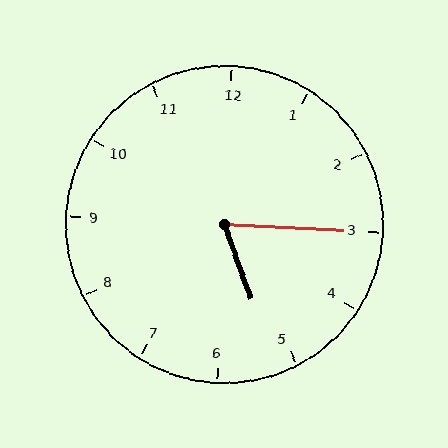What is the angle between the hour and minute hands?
Approximately 68 degrees.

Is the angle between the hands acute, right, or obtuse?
It is acute.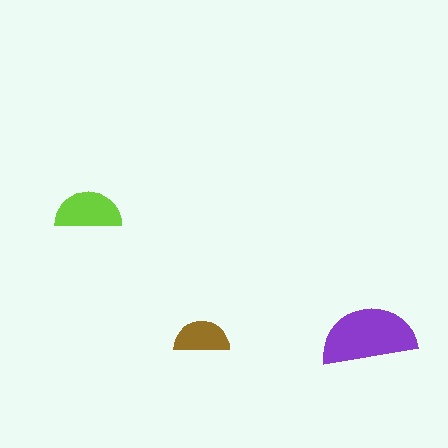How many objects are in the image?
There are 3 objects in the image.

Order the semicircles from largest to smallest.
the purple one, the lime one, the brown one.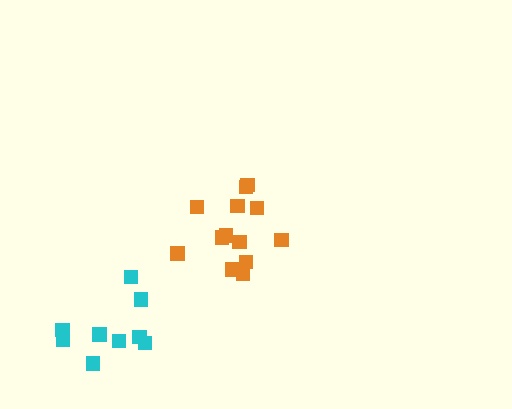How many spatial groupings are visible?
There are 2 spatial groupings.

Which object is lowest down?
The cyan cluster is bottommost.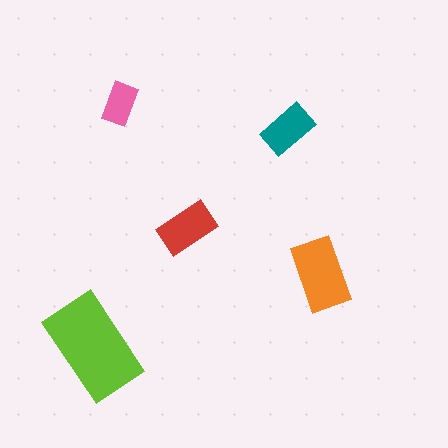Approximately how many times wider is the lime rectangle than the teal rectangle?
About 2 times wider.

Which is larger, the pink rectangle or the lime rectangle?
The lime one.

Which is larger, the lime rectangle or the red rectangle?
The lime one.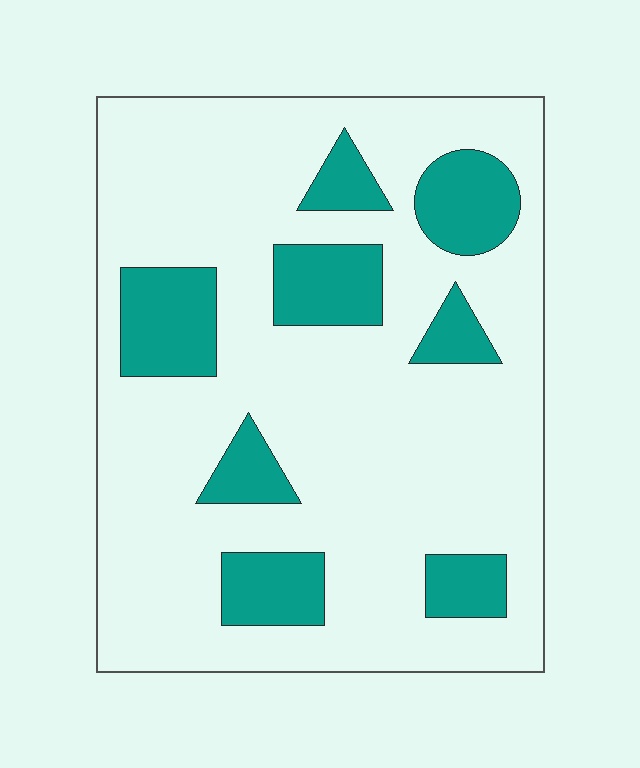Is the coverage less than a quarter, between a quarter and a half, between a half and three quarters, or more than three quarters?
Less than a quarter.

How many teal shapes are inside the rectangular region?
8.